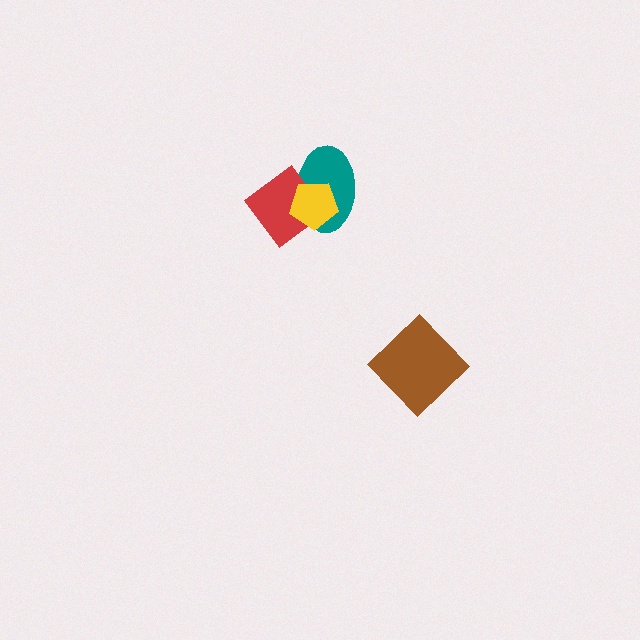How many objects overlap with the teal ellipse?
2 objects overlap with the teal ellipse.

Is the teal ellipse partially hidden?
Yes, it is partially covered by another shape.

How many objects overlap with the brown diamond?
0 objects overlap with the brown diamond.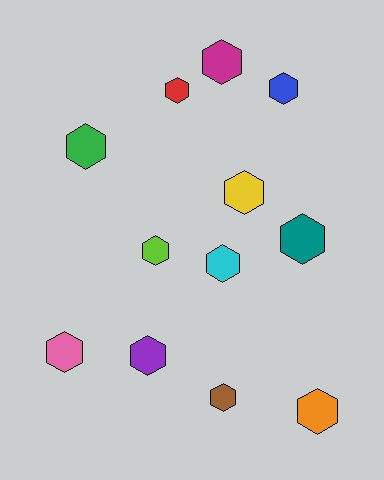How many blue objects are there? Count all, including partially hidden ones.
There is 1 blue object.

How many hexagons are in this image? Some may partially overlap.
There are 12 hexagons.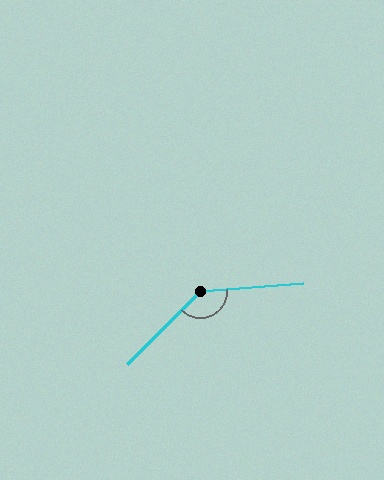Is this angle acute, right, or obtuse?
It is obtuse.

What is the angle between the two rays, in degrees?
Approximately 139 degrees.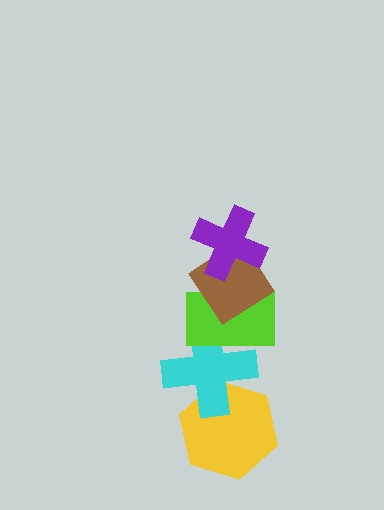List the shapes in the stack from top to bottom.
From top to bottom: the purple cross, the brown diamond, the lime rectangle, the cyan cross, the yellow hexagon.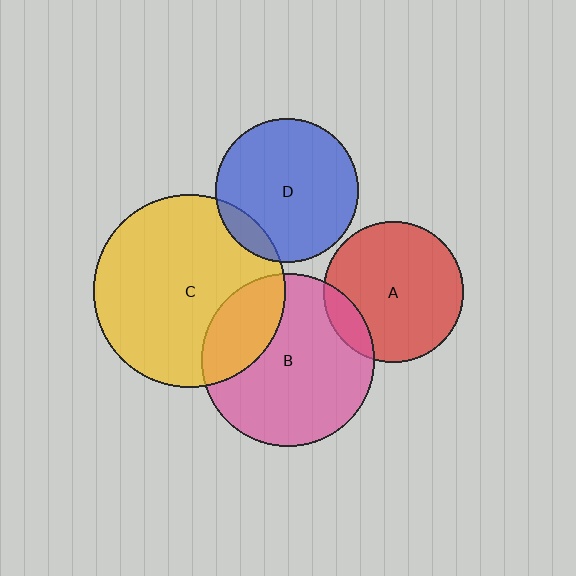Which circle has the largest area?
Circle C (yellow).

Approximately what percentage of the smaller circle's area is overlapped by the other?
Approximately 15%.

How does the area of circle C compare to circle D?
Approximately 1.8 times.